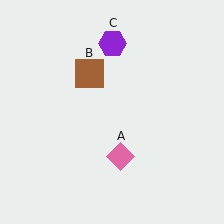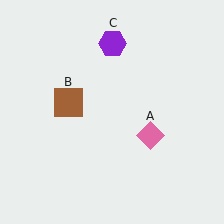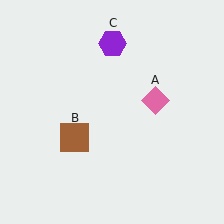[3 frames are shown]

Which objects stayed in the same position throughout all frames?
Purple hexagon (object C) remained stationary.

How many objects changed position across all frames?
2 objects changed position: pink diamond (object A), brown square (object B).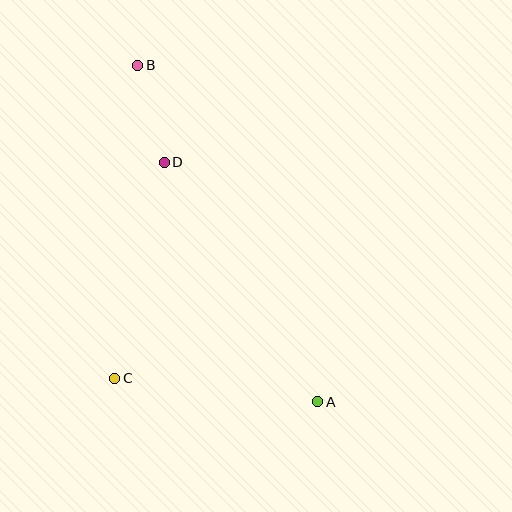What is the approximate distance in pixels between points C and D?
The distance between C and D is approximately 222 pixels.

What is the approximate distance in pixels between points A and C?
The distance between A and C is approximately 205 pixels.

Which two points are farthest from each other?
Points A and B are farthest from each other.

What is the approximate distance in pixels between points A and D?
The distance between A and D is approximately 285 pixels.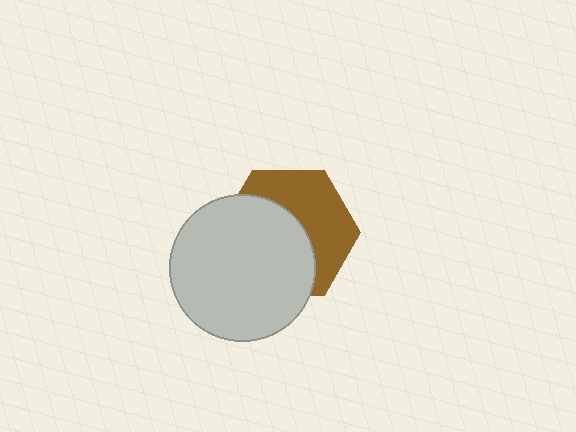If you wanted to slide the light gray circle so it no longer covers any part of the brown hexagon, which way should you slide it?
Slide it toward the lower-left — that is the most direct way to separate the two shapes.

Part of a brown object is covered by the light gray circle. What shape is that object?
It is a hexagon.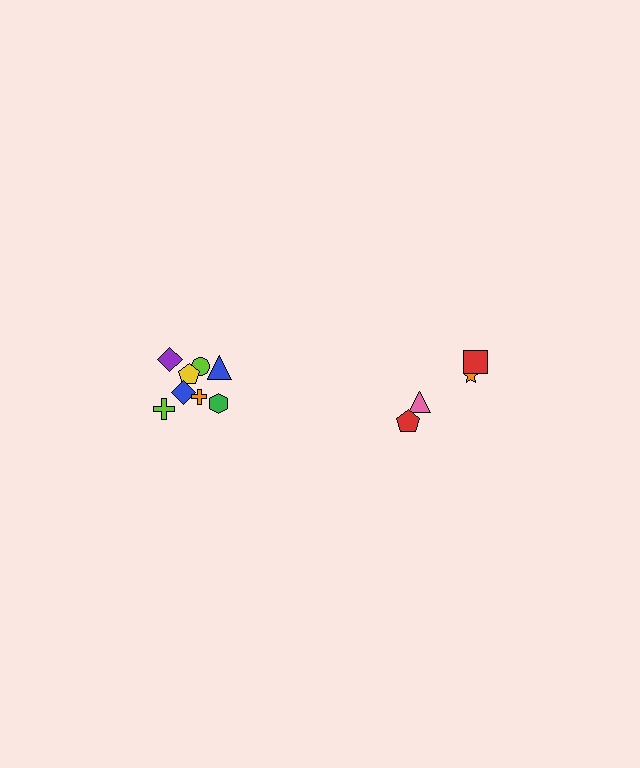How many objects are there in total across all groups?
There are 12 objects.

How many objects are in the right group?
There are 4 objects.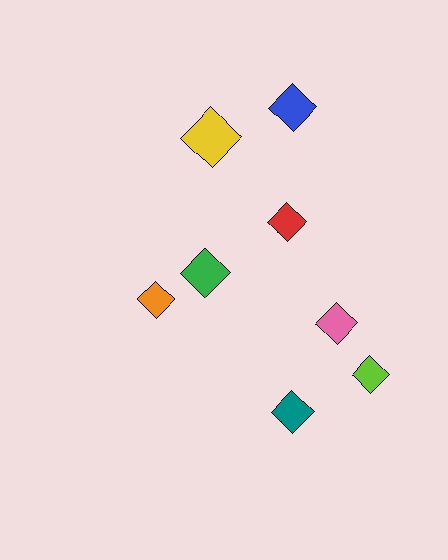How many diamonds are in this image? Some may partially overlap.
There are 8 diamonds.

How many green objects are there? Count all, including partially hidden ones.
There is 1 green object.